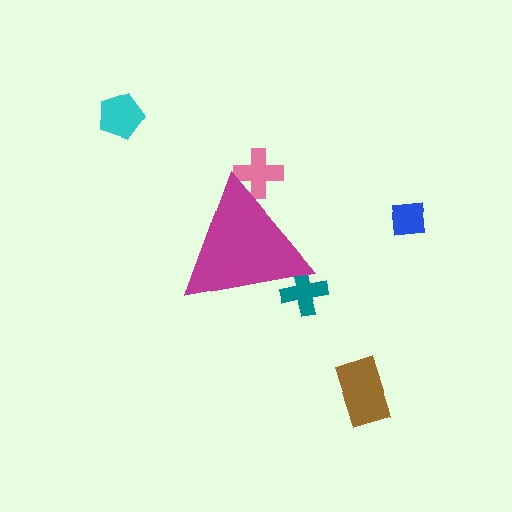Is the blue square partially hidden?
No, the blue square is fully visible.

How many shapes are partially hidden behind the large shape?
2 shapes are partially hidden.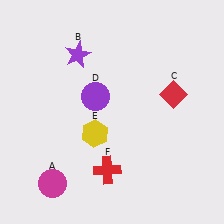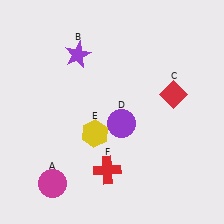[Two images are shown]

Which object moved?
The purple circle (D) moved down.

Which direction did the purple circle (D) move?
The purple circle (D) moved down.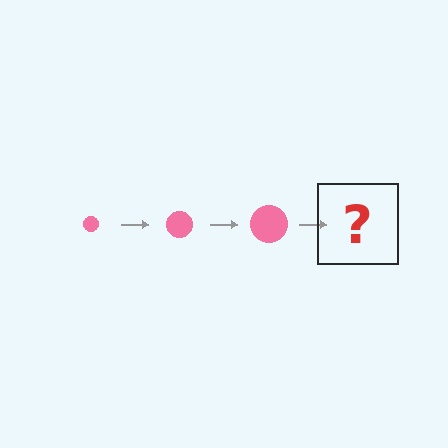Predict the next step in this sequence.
The next step is a pink circle, larger than the previous one.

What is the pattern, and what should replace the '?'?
The pattern is that the circle gets progressively larger each step. The '?' should be a pink circle, larger than the previous one.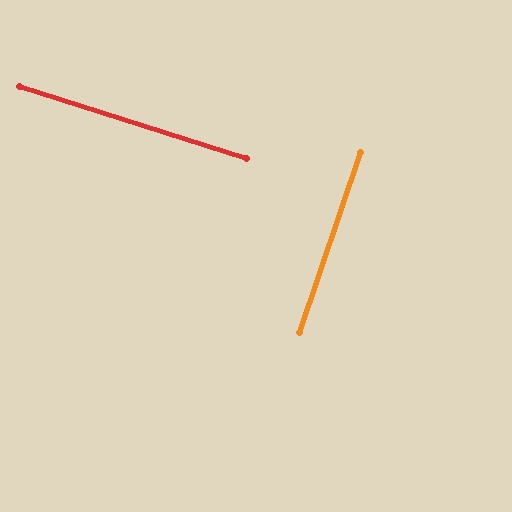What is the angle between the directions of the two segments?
Approximately 89 degrees.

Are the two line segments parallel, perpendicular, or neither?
Perpendicular — they meet at approximately 89°.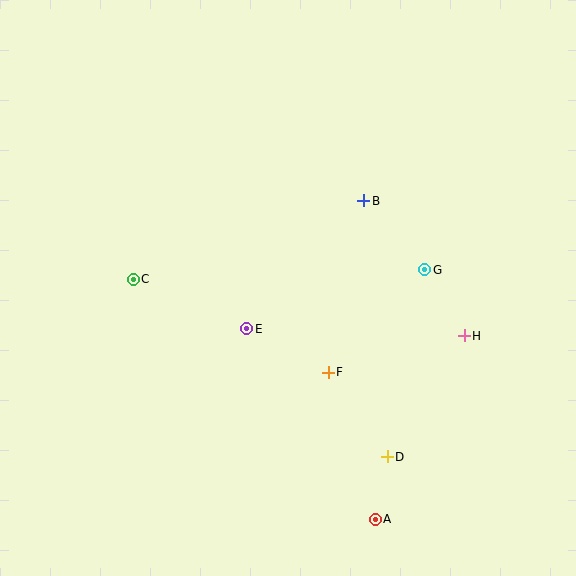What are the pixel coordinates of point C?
Point C is at (133, 279).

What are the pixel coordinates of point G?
Point G is at (425, 270).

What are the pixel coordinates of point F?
Point F is at (328, 372).